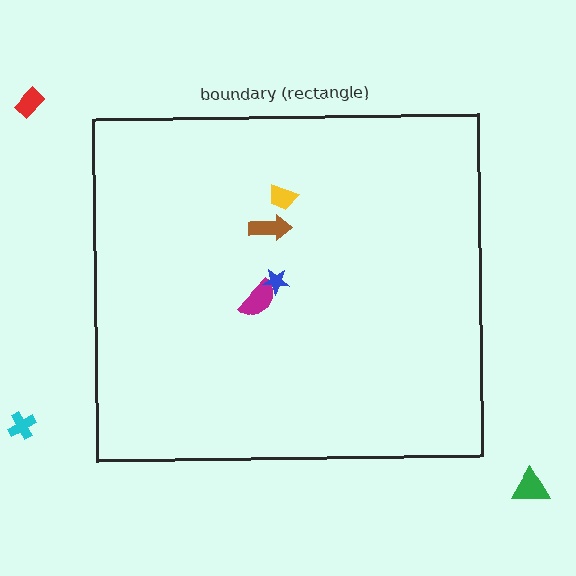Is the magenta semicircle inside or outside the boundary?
Inside.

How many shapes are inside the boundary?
4 inside, 3 outside.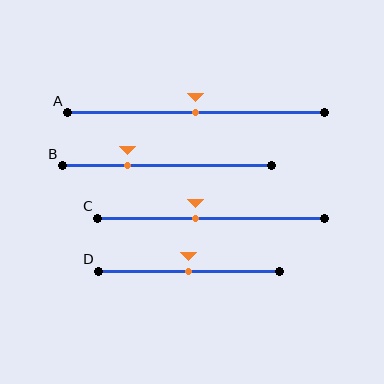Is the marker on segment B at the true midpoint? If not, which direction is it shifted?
No, the marker on segment B is shifted to the left by about 19% of the segment length.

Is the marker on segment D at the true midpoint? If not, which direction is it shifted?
Yes, the marker on segment D is at the true midpoint.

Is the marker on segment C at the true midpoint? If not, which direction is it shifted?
No, the marker on segment C is shifted to the left by about 7% of the segment length.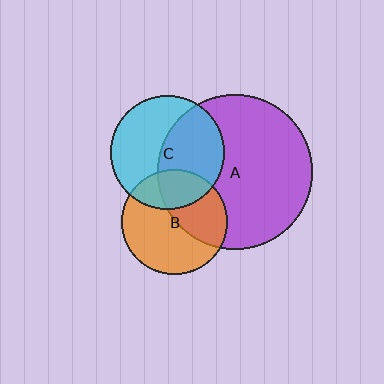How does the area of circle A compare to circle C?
Approximately 1.9 times.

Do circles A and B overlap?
Yes.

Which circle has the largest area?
Circle A (purple).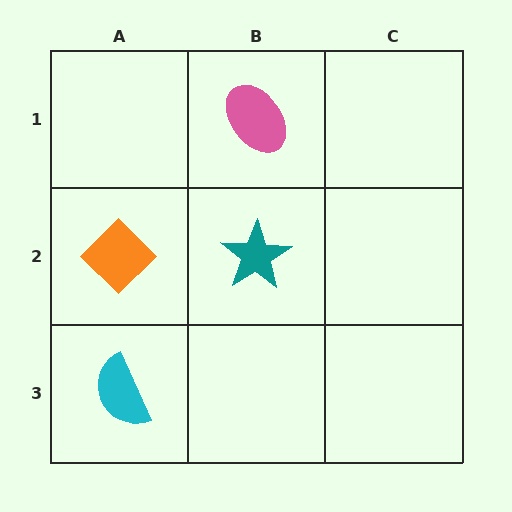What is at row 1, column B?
A pink ellipse.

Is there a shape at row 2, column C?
No, that cell is empty.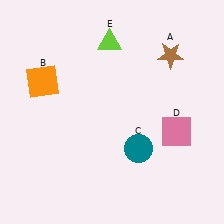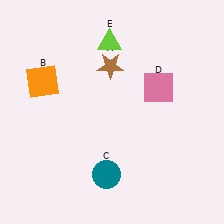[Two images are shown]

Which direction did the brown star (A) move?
The brown star (A) moved left.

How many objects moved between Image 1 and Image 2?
3 objects moved between the two images.